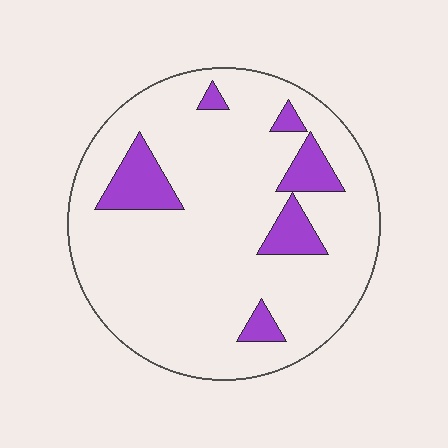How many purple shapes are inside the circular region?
6.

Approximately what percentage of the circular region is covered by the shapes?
Approximately 15%.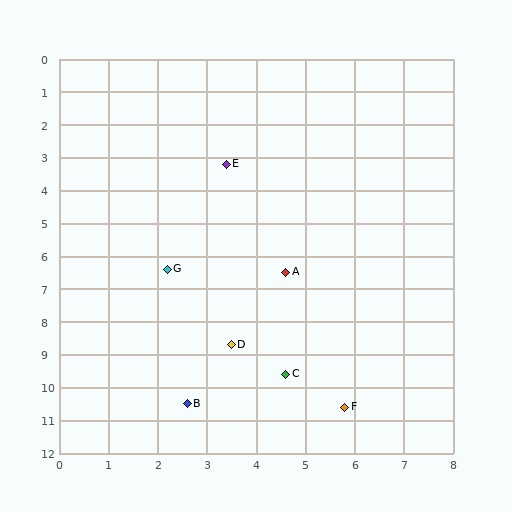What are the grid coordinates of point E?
Point E is at approximately (3.4, 3.2).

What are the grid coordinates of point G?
Point G is at approximately (2.2, 6.4).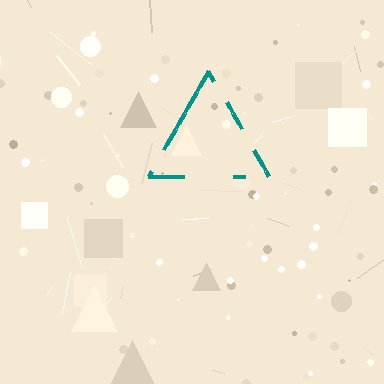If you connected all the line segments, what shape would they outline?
They would outline a triangle.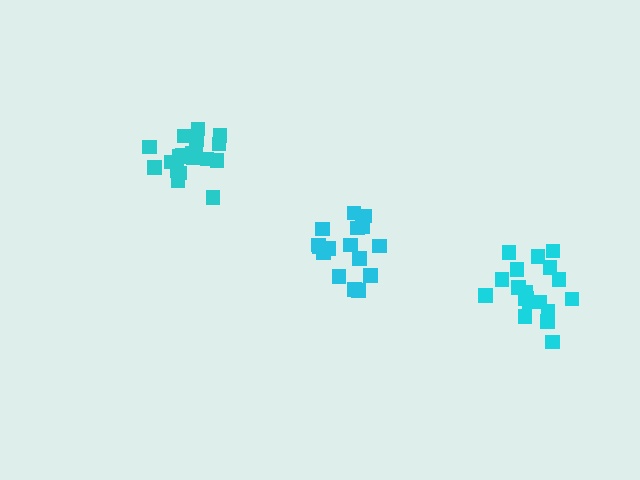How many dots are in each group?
Group 1: 21 dots, Group 2: 16 dots, Group 3: 19 dots (56 total).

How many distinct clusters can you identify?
There are 3 distinct clusters.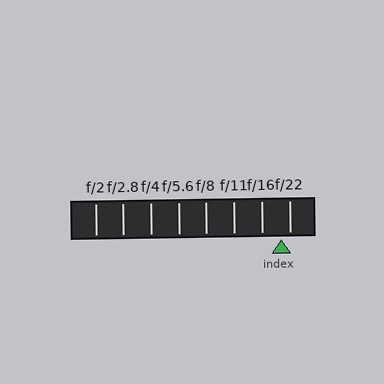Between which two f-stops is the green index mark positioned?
The index mark is between f/16 and f/22.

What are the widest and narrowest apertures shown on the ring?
The widest aperture shown is f/2 and the narrowest is f/22.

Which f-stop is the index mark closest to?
The index mark is closest to f/22.